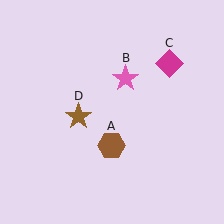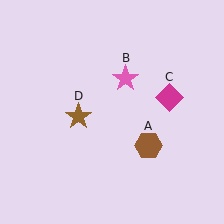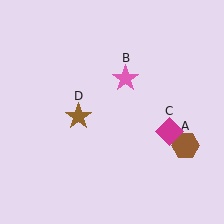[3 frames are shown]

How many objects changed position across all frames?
2 objects changed position: brown hexagon (object A), magenta diamond (object C).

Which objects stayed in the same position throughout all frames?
Pink star (object B) and brown star (object D) remained stationary.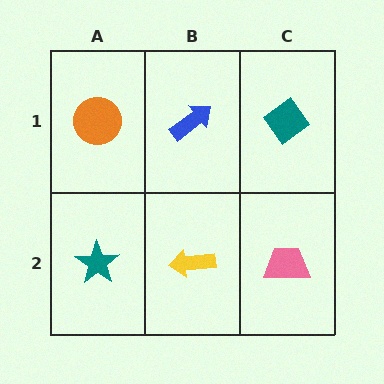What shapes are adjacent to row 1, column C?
A pink trapezoid (row 2, column C), a blue arrow (row 1, column B).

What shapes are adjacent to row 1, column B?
A yellow arrow (row 2, column B), an orange circle (row 1, column A), a teal diamond (row 1, column C).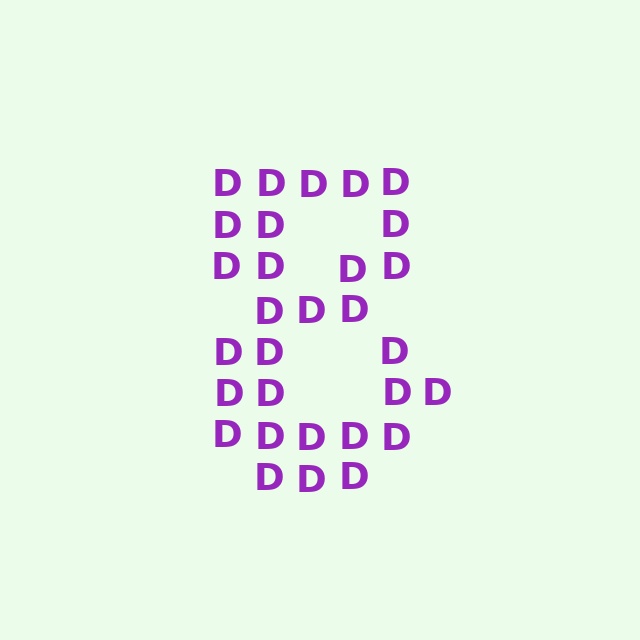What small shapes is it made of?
It is made of small letter D's.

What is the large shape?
The large shape is the digit 8.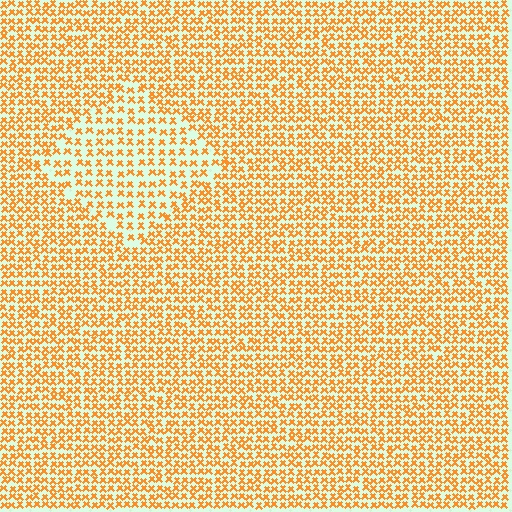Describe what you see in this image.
The image contains small orange elements arranged at two different densities. A diamond-shaped region is visible where the elements are less densely packed than the surrounding area.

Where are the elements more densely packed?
The elements are more densely packed outside the diamond boundary.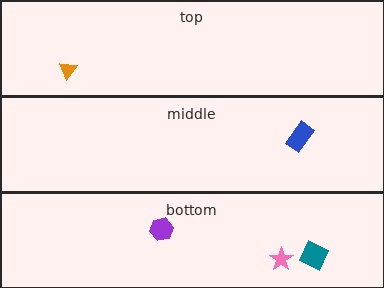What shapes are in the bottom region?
The teal diamond, the purple hexagon, the pink star.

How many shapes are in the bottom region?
3.